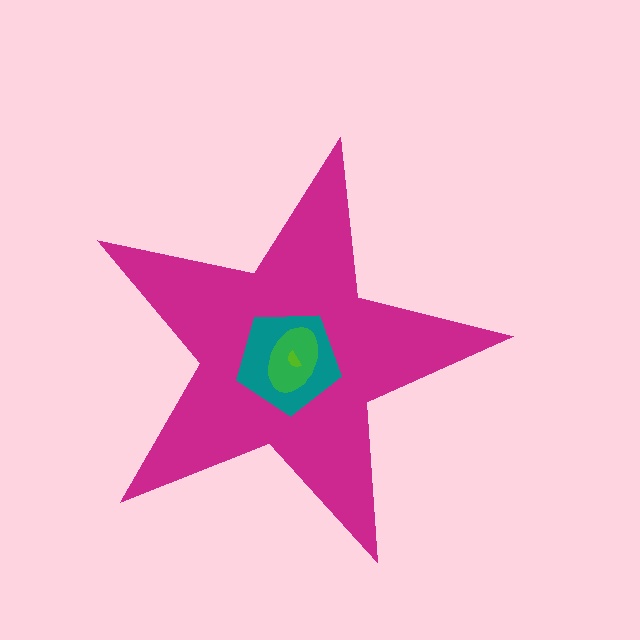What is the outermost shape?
The magenta star.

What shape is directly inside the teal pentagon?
The green ellipse.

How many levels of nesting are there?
4.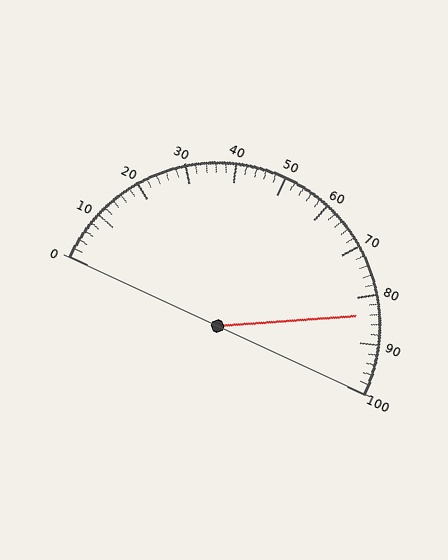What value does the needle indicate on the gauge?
The needle indicates approximately 84.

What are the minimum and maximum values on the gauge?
The gauge ranges from 0 to 100.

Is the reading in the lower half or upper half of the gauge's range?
The reading is in the upper half of the range (0 to 100).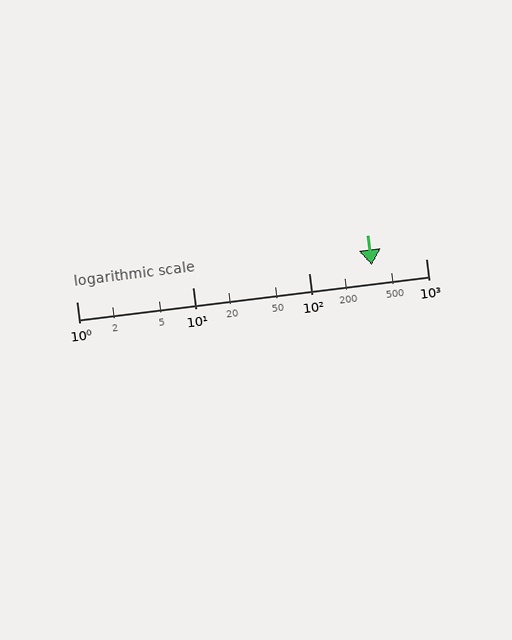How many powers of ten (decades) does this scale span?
The scale spans 3 decades, from 1 to 1000.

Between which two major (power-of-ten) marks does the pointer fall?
The pointer is between 100 and 1000.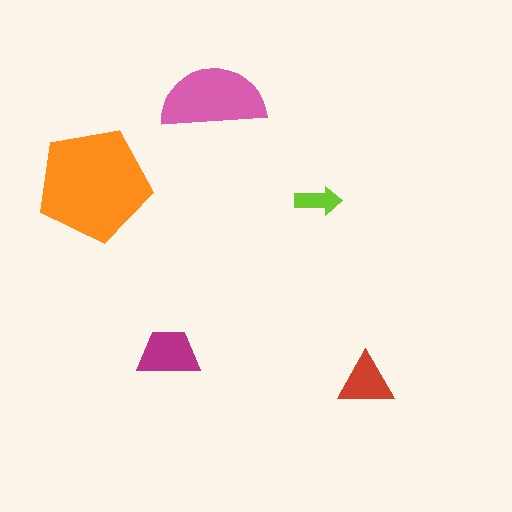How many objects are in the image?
There are 5 objects in the image.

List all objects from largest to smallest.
The orange pentagon, the pink semicircle, the magenta trapezoid, the red triangle, the lime arrow.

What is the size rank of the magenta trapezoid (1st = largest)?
3rd.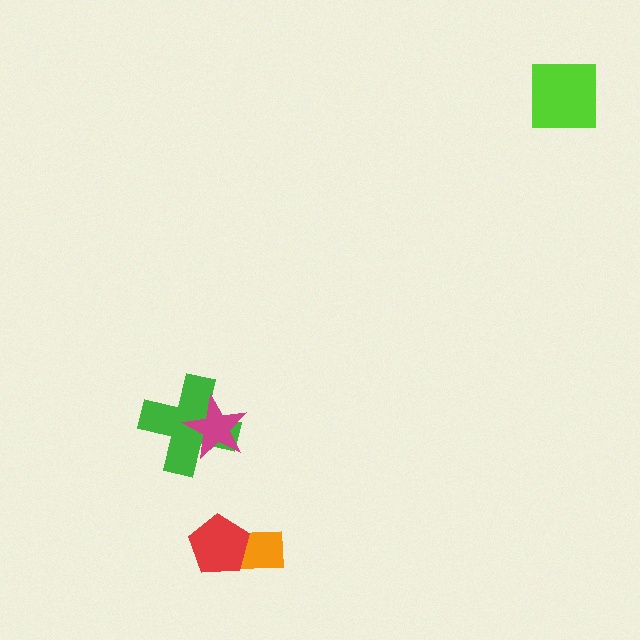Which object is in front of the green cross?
The magenta star is in front of the green cross.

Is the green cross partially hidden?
Yes, it is partially covered by another shape.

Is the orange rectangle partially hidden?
Yes, it is partially covered by another shape.